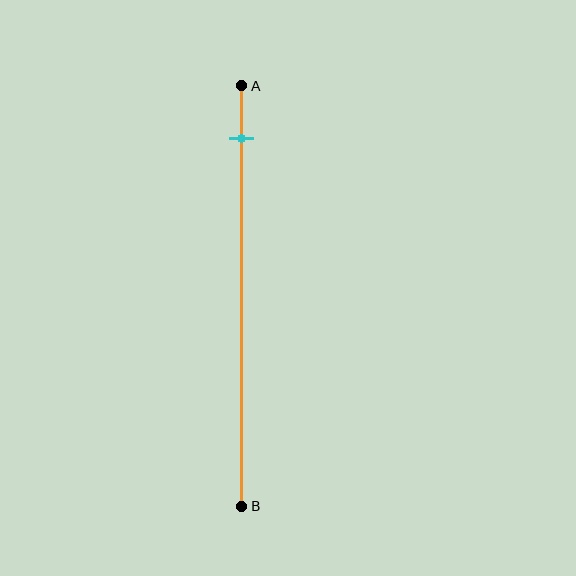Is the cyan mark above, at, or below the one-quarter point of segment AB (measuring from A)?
The cyan mark is above the one-quarter point of segment AB.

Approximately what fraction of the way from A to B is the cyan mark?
The cyan mark is approximately 15% of the way from A to B.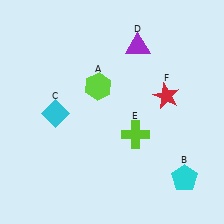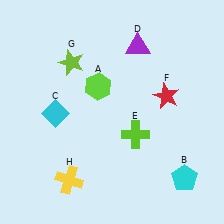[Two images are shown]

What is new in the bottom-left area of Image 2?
A yellow cross (H) was added in the bottom-left area of Image 2.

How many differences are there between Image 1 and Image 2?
There are 2 differences between the two images.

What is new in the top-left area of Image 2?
A lime star (G) was added in the top-left area of Image 2.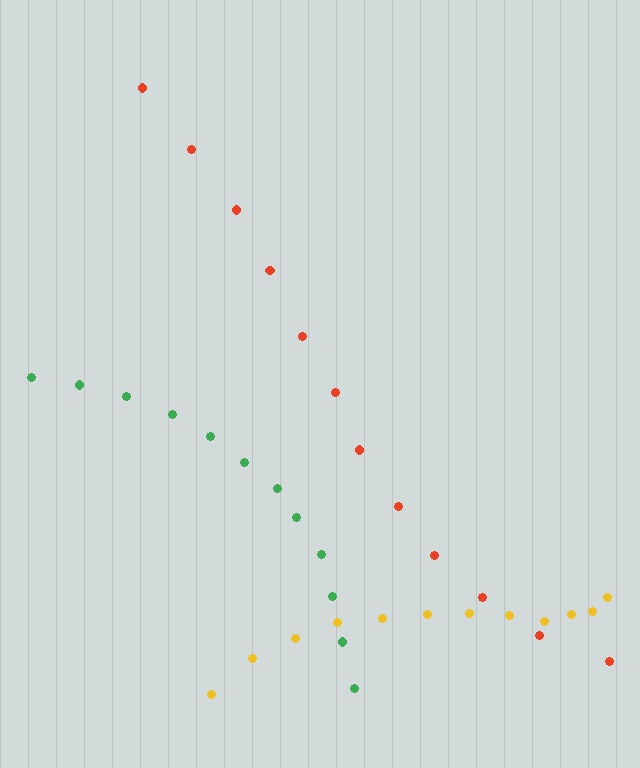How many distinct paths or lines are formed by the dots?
There are 3 distinct paths.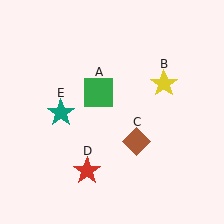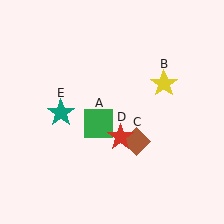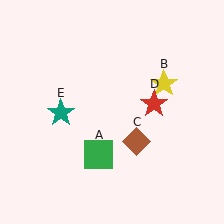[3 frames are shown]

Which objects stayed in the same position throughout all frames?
Yellow star (object B) and brown diamond (object C) and teal star (object E) remained stationary.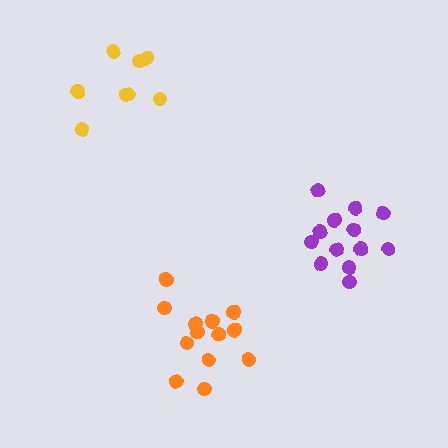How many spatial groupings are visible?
There are 3 spatial groupings.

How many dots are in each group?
Group 1: 13 dots, Group 2: 8 dots, Group 3: 13 dots (34 total).